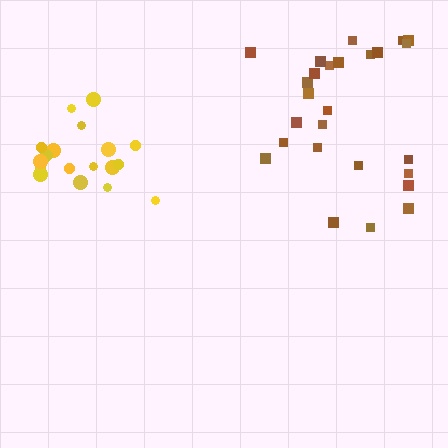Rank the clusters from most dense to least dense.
yellow, brown.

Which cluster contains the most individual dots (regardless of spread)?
Brown (29).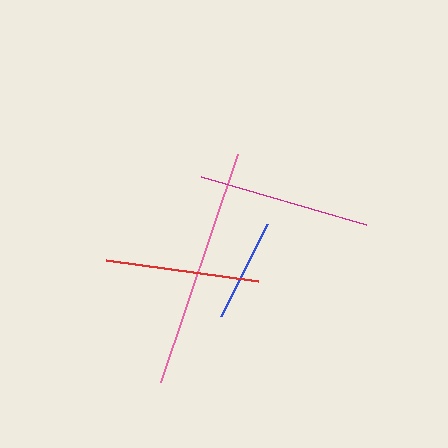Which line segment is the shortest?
The blue line is the shortest at approximately 104 pixels.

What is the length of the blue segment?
The blue segment is approximately 104 pixels long.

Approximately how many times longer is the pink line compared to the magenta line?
The pink line is approximately 1.4 times the length of the magenta line.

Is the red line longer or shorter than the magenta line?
The magenta line is longer than the red line.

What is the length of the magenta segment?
The magenta segment is approximately 171 pixels long.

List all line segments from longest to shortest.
From longest to shortest: pink, magenta, red, blue.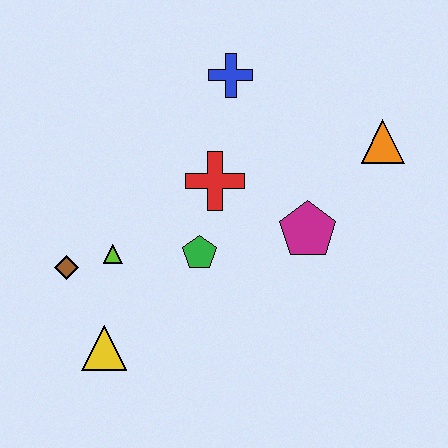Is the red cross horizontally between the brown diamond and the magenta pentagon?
Yes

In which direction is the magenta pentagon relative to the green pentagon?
The magenta pentagon is to the right of the green pentagon.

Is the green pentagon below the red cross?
Yes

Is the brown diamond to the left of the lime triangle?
Yes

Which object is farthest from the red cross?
The yellow triangle is farthest from the red cross.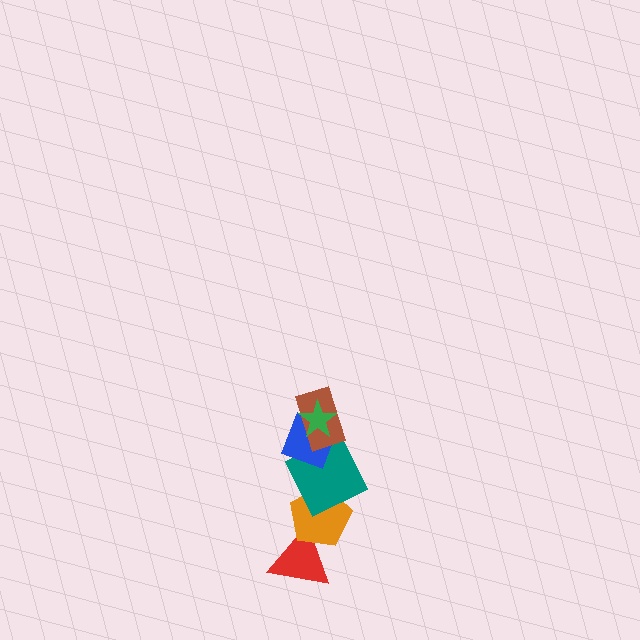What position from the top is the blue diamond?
The blue diamond is 3rd from the top.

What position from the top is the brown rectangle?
The brown rectangle is 2nd from the top.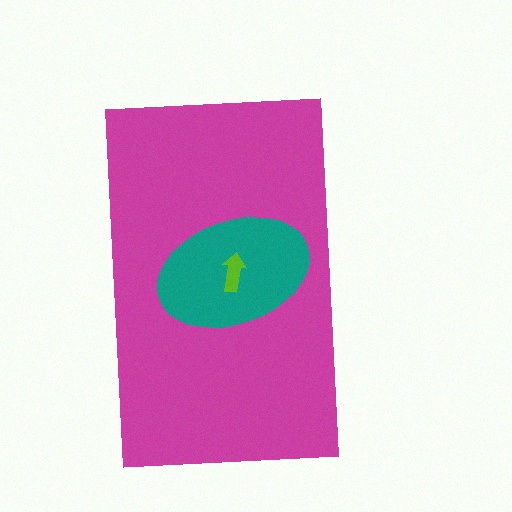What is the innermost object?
The lime arrow.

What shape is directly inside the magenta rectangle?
The teal ellipse.